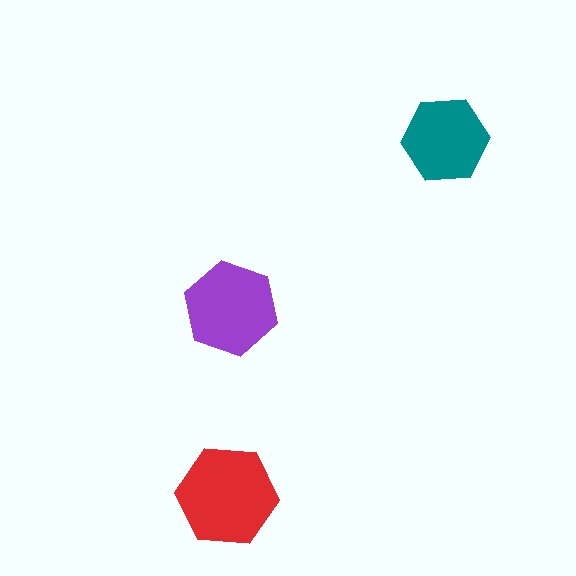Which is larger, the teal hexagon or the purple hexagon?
The purple one.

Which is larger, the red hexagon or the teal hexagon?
The red one.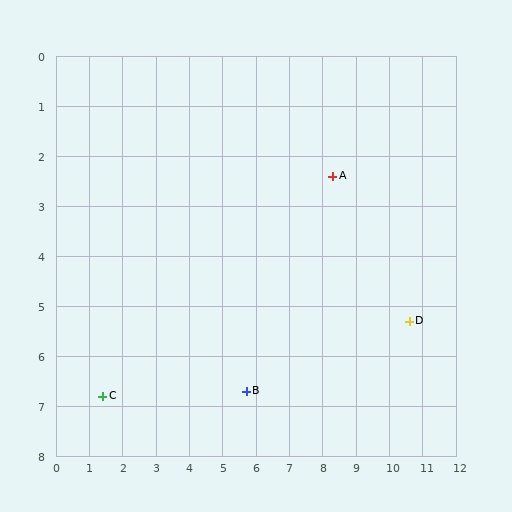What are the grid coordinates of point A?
Point A is at approximately (8.3, 2.4).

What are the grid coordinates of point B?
Point B is at approximately (5.7, 6.7).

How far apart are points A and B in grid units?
Points A and B are about 5.0 grid units apart.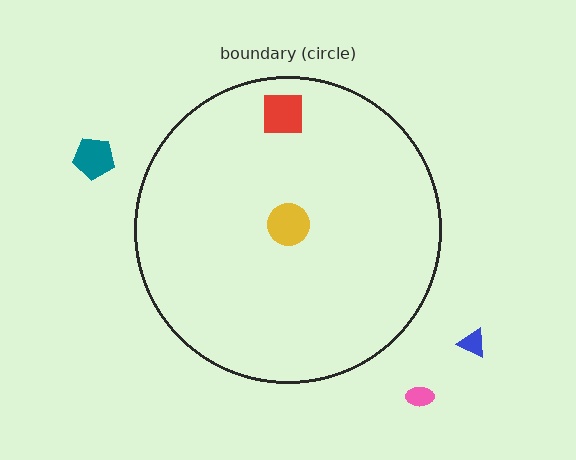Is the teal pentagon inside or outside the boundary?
Outside.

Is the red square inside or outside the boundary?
Inside.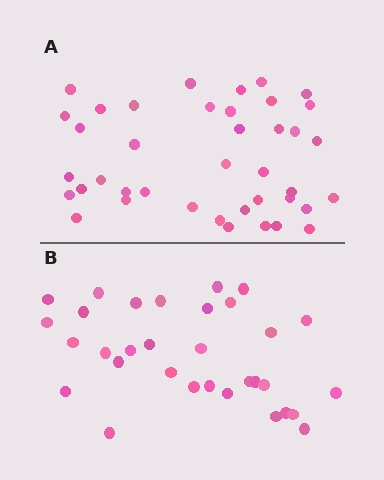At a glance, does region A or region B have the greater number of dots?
Region A (the top region) has more dots.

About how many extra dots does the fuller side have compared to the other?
Region A has roughly 8 or so more dots than region B.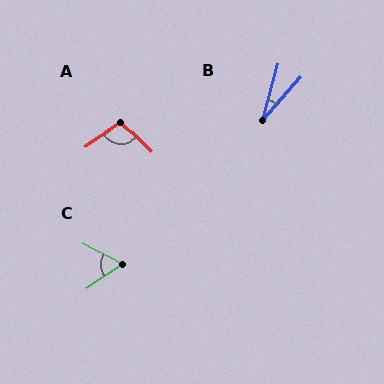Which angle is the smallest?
B, at approximately 26 degrees.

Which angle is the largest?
A, at approximately 101 degrees.